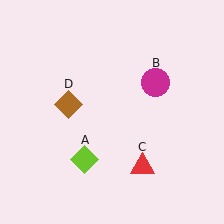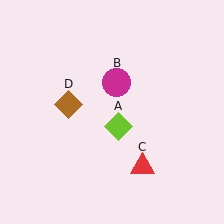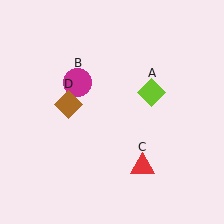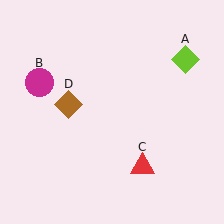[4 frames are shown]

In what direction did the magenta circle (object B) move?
The magenta circle (object B) moved left.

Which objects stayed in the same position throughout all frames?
Red triangle (object C) and brown diamond (object D) remained stationary.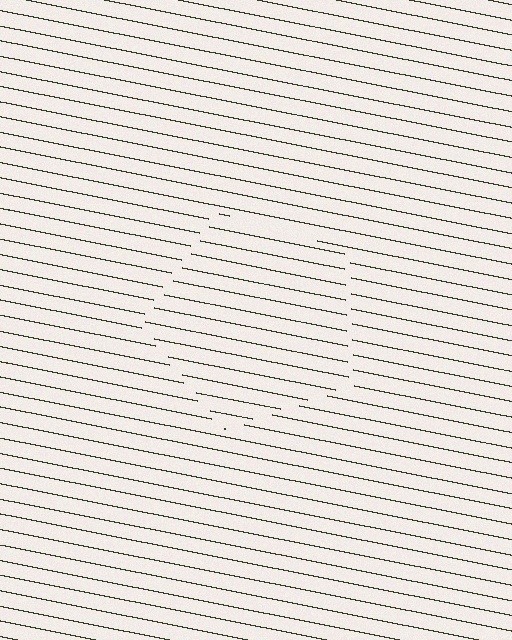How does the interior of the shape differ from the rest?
The interior of the shape contains the same grating, shifted by half a period — the contour is defined by the phase discontinuity where line-ends from the inner and outer gratings abut.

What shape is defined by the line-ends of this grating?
An illusory pentagon. The interior of the shape contains the same grating, shifted by half a period — the contour is defined by the phase discontinuity where line-ends from the inner and outer gratings abut.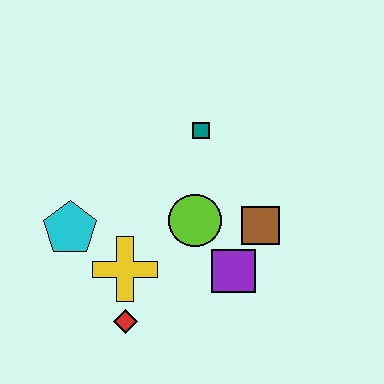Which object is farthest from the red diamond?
The teal square is farthest from the red diamond.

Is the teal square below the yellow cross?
No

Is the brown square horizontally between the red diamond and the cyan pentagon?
No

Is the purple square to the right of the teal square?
Yes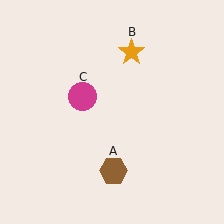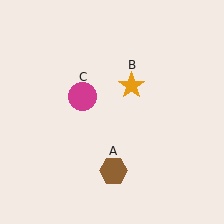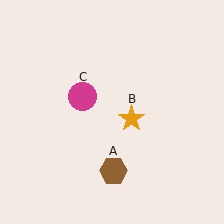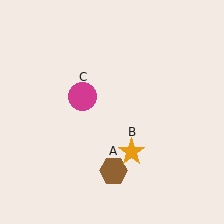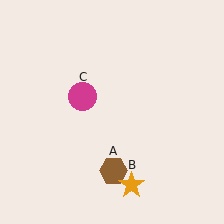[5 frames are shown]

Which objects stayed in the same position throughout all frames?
Brown hexagon (object A) and magenta circle (object C) remained stationary.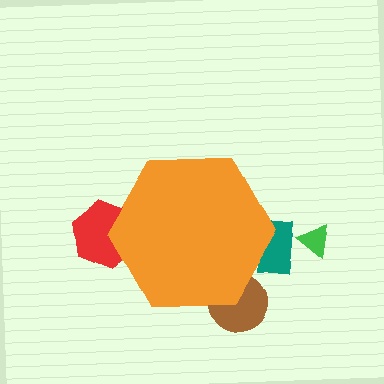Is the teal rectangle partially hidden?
Yes, the teal rectangle is partially hidden behind the orange hexagon.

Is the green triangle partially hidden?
No, the green triangle is fully visible.